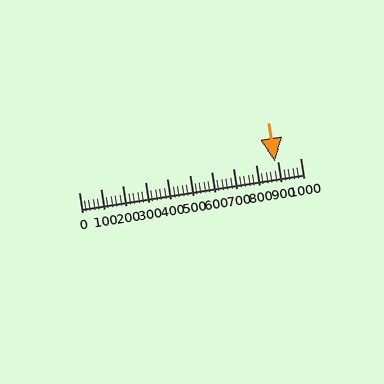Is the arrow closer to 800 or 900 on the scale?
The arrow is closer to 900.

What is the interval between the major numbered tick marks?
The major tick marks are spaced 100 units apart.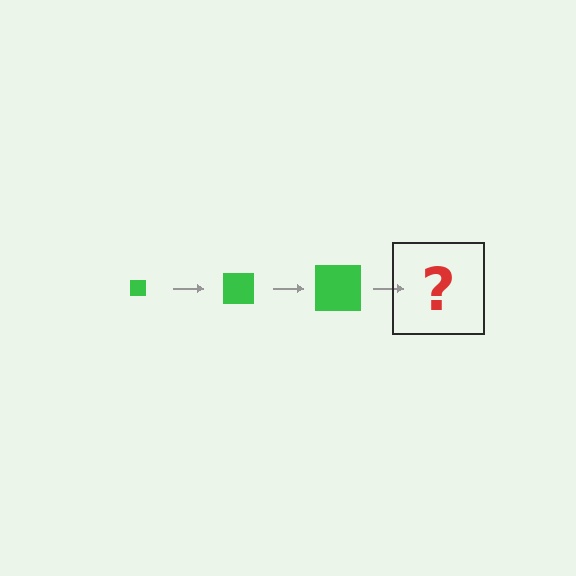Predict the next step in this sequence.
The next step is a green square, larger than the previous one.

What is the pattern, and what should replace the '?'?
The pattern is that the square gets progressively larger each step. The '?' should be a green square, larger than the previous one.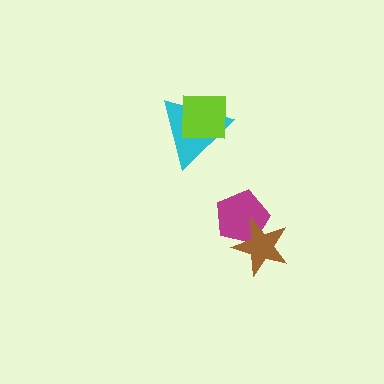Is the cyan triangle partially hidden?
Yes, it is partially covered by another shape.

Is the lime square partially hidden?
No, no other shape covers it.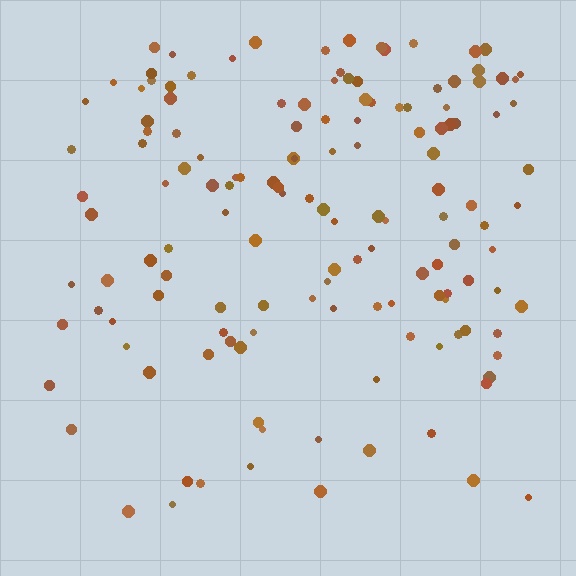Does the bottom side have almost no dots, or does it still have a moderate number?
Still a moderate number, just noticeably fewer than the top.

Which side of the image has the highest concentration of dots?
The top.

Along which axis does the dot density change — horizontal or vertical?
Vertical.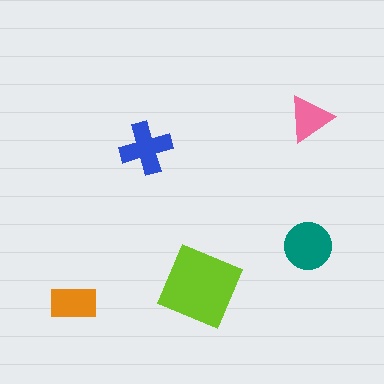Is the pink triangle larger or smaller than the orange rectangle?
Smaller.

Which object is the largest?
The lime square.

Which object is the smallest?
The pink triangle.